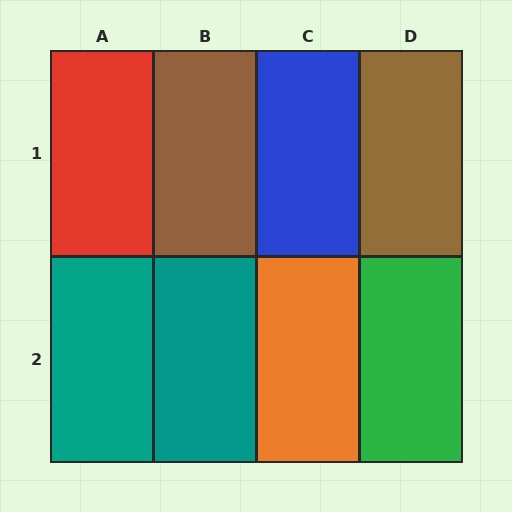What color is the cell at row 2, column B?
Teal.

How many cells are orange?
1 cell is orange.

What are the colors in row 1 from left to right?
Red, brown, blue, brown.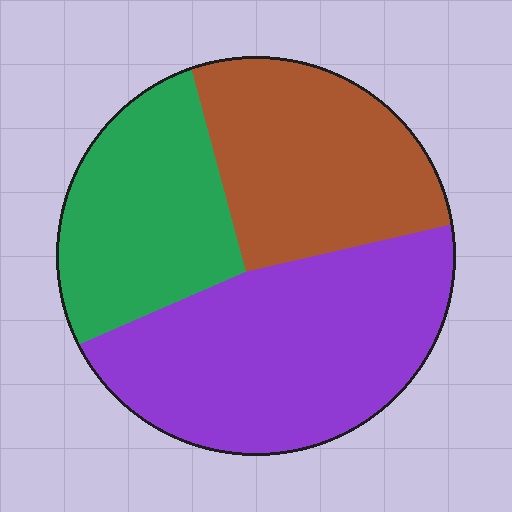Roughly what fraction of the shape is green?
Green takes up about one quarter (1/4) of the shape.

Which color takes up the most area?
Purple, at roughly 45%.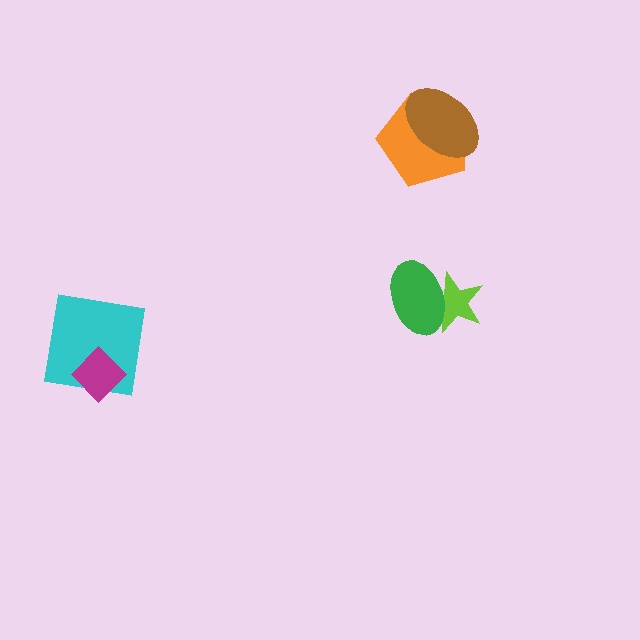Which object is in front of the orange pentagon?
The brown ellipse is in front of the orange pentagon.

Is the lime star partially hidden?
Yes, it is partially covered by another shape.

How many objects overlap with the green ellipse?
1 object overlaps with the green ellipse.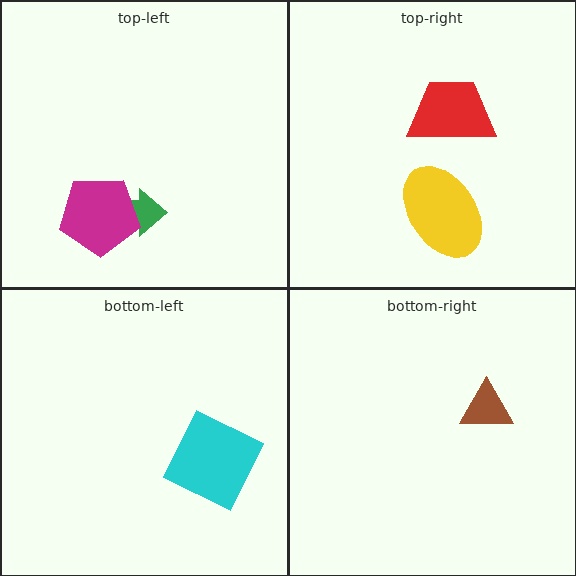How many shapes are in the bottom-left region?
1.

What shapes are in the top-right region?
The yellow ellipse, the red trapezoid.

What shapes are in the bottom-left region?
The cyan square.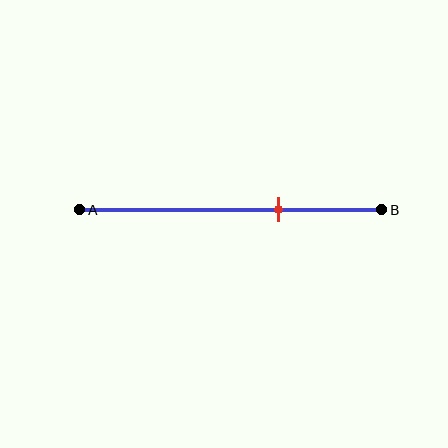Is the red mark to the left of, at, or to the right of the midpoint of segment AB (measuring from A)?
The red mark is to the right of the midpoint of segment AB.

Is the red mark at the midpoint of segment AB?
No, the mark is at about 65% from A, not at the 50% midpoint.